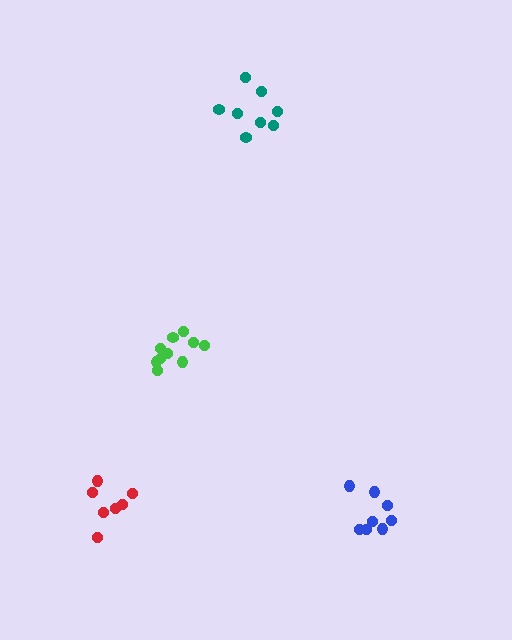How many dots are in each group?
Group 1: 10 dots, Group 2: 8 dots, Group 3: 7 dots, Group 4: 8 dots (33 total).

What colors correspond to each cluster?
The clusters are colored: green, blue, red, teal.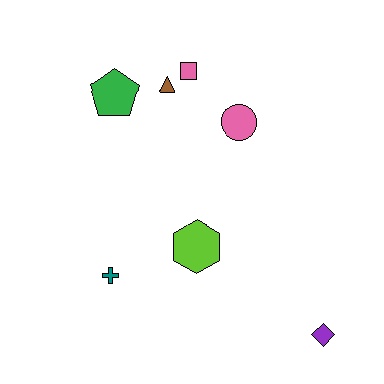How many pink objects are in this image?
There are 2 pink objects.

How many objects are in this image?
There are 7 objects.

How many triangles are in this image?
There is 1 triangle.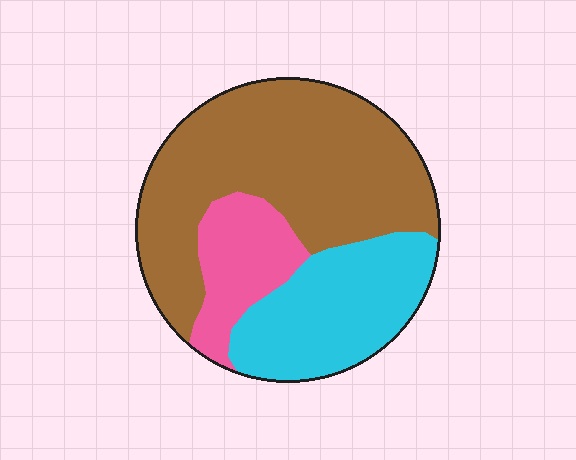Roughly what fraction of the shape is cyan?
Cyan takes up about one quarter (1/4) of the shape.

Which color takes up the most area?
Brown, at roughly 55%.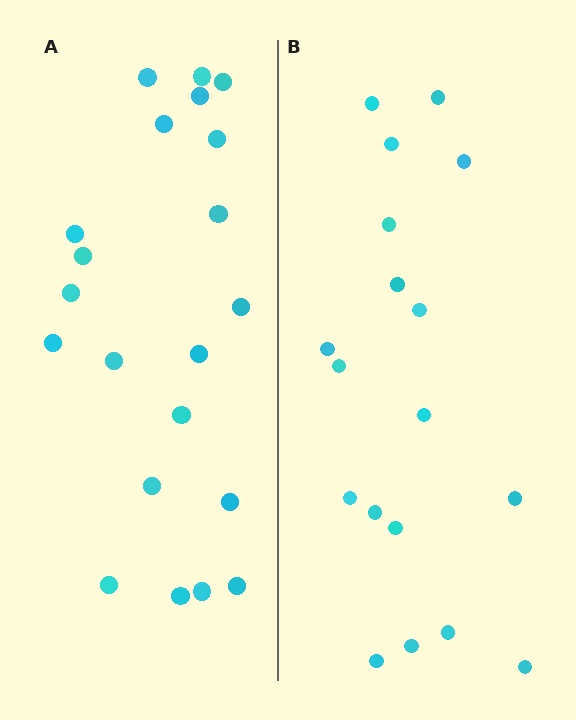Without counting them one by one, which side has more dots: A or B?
Region A (the left region) has more dots.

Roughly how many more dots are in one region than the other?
Region A has just a few more — roughly 2 or 3 more dots than region B.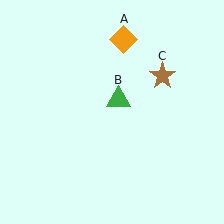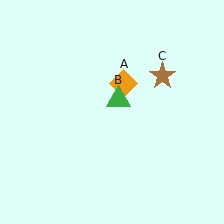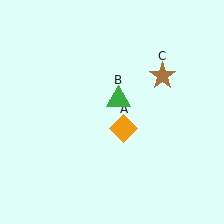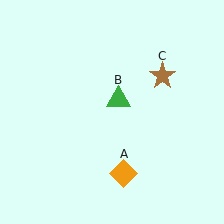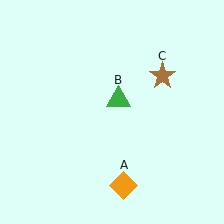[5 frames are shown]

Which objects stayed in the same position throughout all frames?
Green triangle (object B) and brown star (object C) remained stationary.